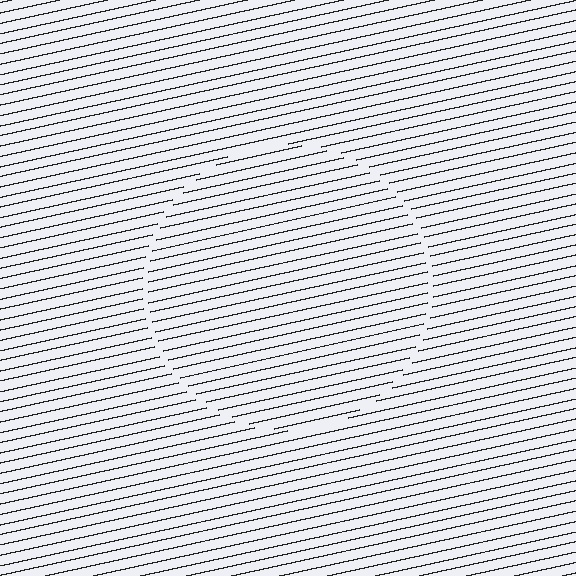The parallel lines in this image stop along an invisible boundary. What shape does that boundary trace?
An illusory circle. The interior of the shape contains the same grating, shifted by half a period — the contour is defined by the phase discontinuity where line-ends from the inner and outer gratings abut.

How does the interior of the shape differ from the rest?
The interior of the shape contains the same grating, shifted by half a period — the contour is defined by the phase discontinuity where line-ends from the inner and outer gratings abut.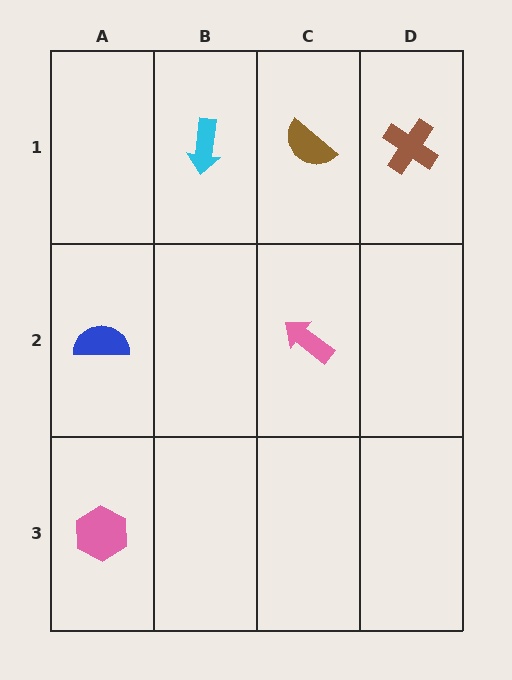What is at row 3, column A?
A pink hexagon.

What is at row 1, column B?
A cyan arrow.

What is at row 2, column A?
A blue semicircle.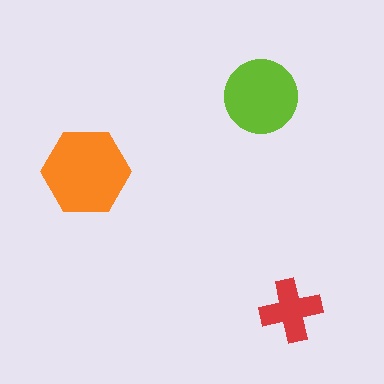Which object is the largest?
The orange hexagon.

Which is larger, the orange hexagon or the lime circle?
The orange hexagon.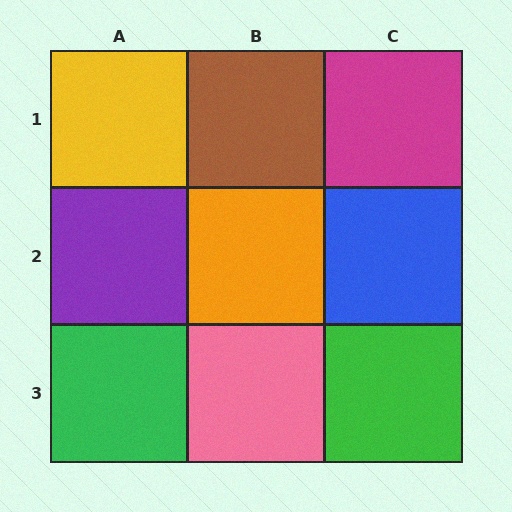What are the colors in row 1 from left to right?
Yellow, brown, magenta.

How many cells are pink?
1 cell is pink.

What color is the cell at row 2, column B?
Orange.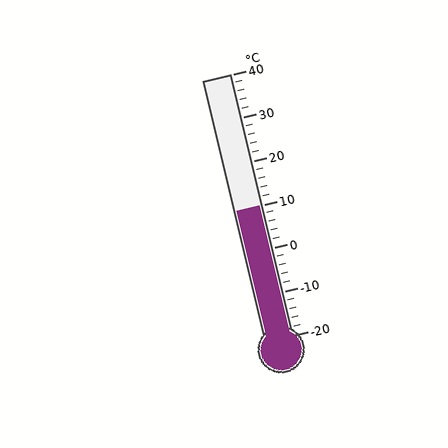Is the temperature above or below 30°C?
The temperature is below 30°C.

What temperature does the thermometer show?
The thermometer shows approximately 10°C.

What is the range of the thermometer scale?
The thermometer scale ranges from -20°C to 40°C.